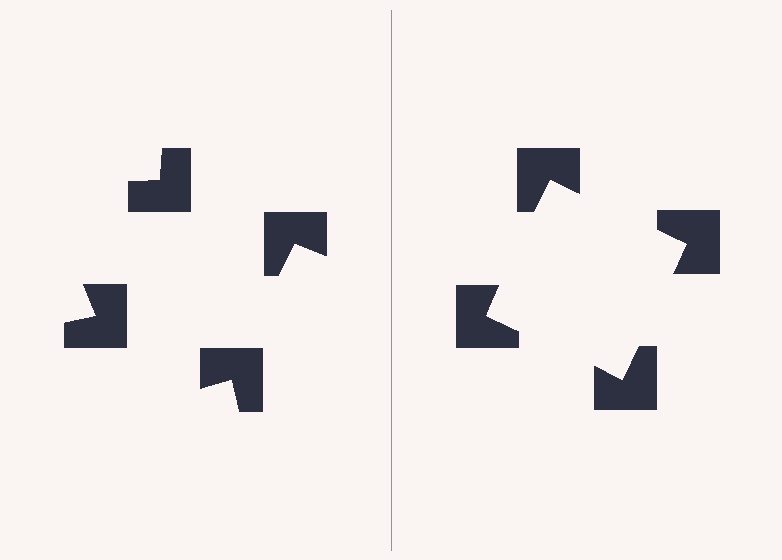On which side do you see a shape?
An illusory square appears on the right side. On the left side the wedge cuts are rotated, so no coherent shape forms.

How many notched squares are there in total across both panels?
8 — 4 on each side.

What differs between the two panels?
The notched squares are positioned identically on both sides; only the wedge orientations differ. On the right they align to a square; on the left they are misaligned.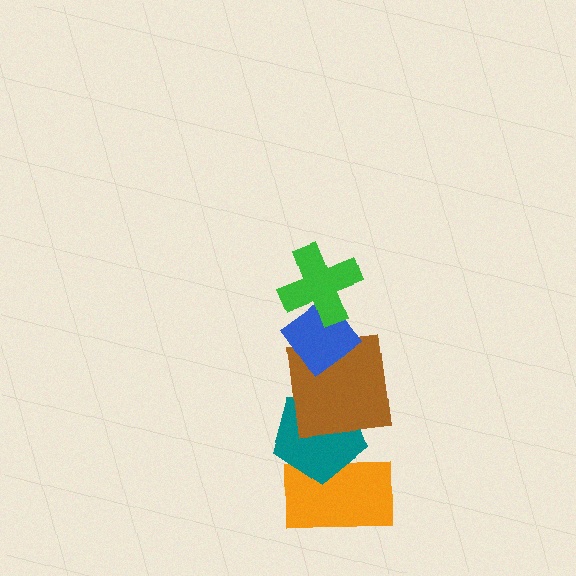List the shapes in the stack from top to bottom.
From top to bottom: the green cross, the blue diamond, the brown square, the teal pentagon, the orange rectangle.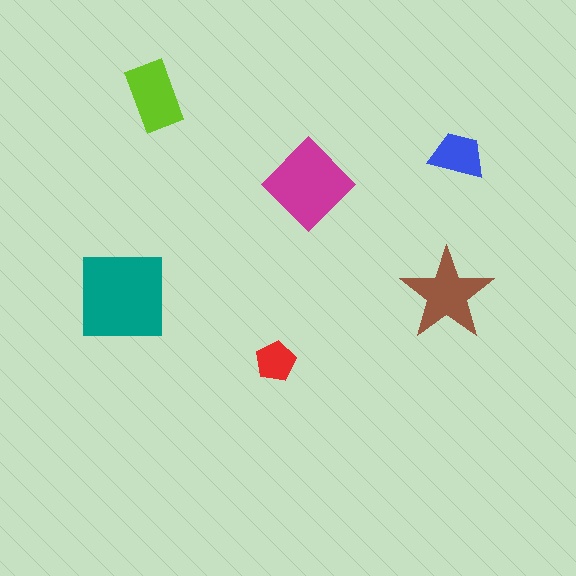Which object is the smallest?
The red pentagon.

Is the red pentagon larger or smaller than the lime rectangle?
Smaller.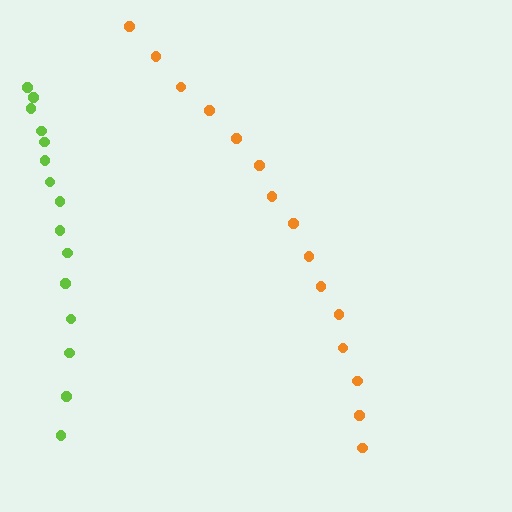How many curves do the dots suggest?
There are 2 distinct paths.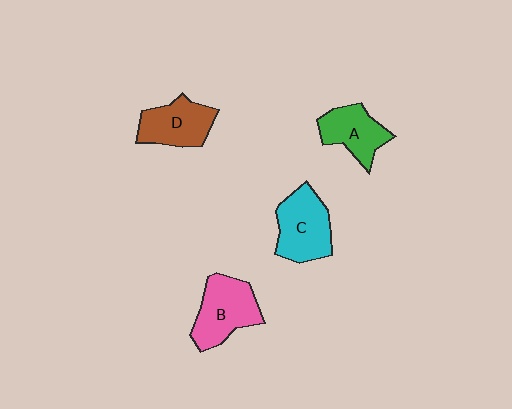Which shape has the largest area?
Shape B (pink).